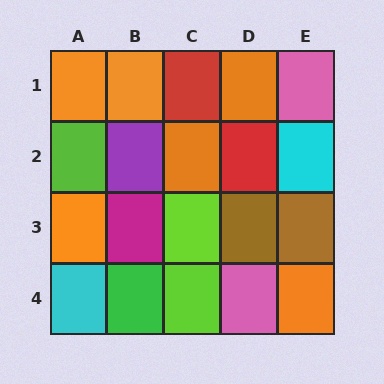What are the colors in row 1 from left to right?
Orange, orange, red, orange, pink.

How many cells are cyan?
2 cells are cyan.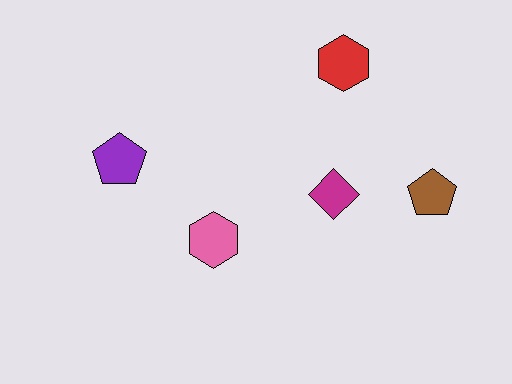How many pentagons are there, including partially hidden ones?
There are 2 pentagons.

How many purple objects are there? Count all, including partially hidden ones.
There is 1 purple object.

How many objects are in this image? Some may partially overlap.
There are 5 objects.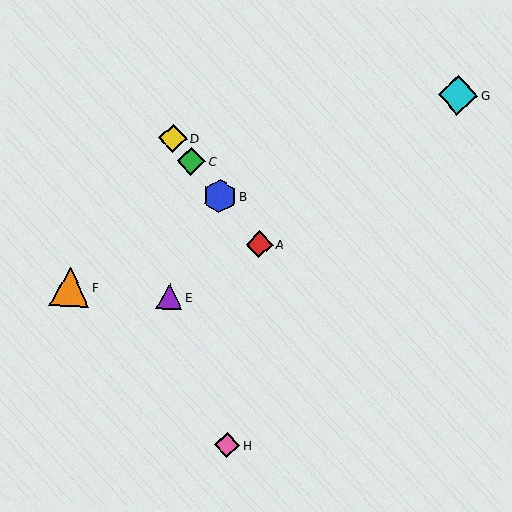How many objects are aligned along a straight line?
4 objects (A, B, C, D) are aligned along a straight line.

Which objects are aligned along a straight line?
Objects A, B, C, D are aligned along a straight line.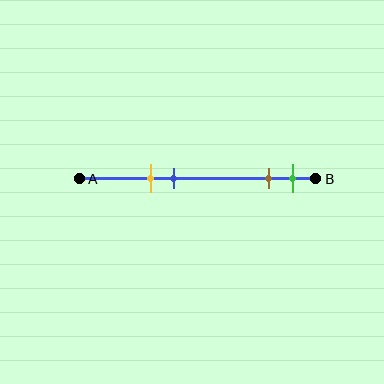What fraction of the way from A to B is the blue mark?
The blue mark is approximately 40% (0.4) of the way from A to B.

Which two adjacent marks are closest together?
The brown and green marks are the closest adjacent pair.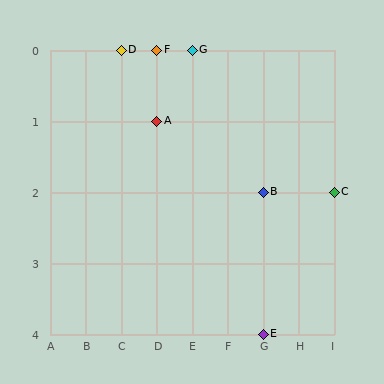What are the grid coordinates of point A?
Point A is at grid coordinates (D, 1).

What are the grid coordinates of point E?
Point E is at grid coordinates (G, 4).